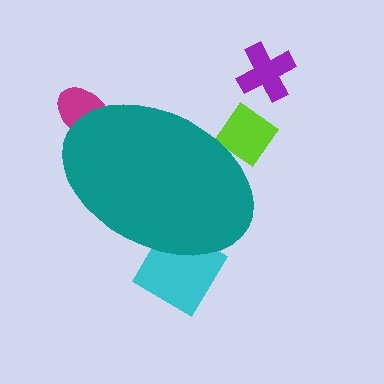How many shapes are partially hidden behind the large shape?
3 shapes are partially hidden.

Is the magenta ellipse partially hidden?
Yes, the magenta ellipse is partially hidden behind the teal ellipse.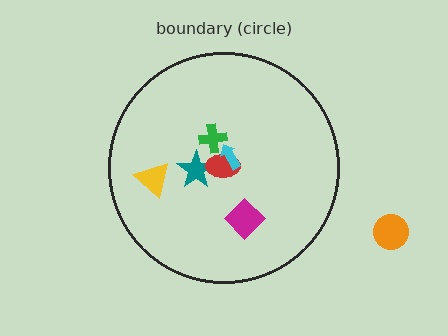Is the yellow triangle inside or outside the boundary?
Inside.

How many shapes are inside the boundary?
6 inside, 1 outside.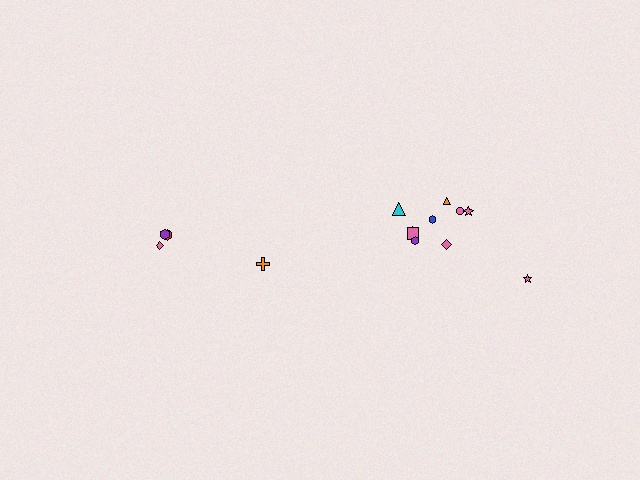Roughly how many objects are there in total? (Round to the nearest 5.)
Roughly 15 objects in total.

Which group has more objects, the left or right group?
The right group.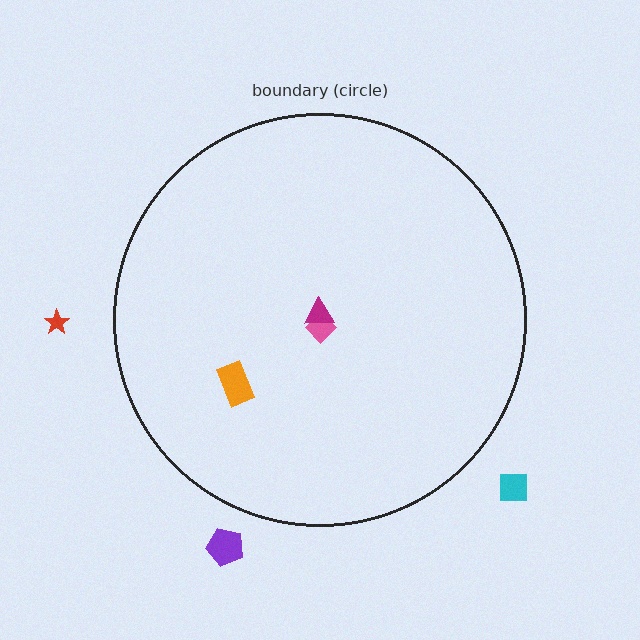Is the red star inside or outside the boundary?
Outside.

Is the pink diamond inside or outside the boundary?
Inside.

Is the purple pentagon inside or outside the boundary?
Outside.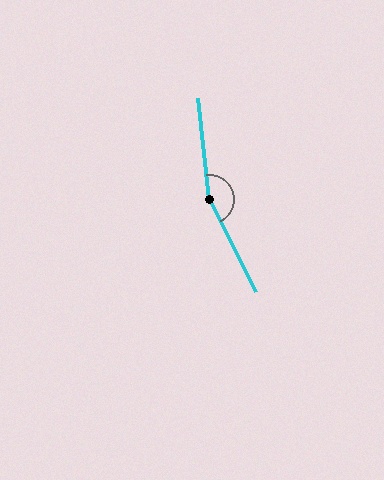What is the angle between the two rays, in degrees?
Approximately 159 degrees.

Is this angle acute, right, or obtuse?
It is obtuse.